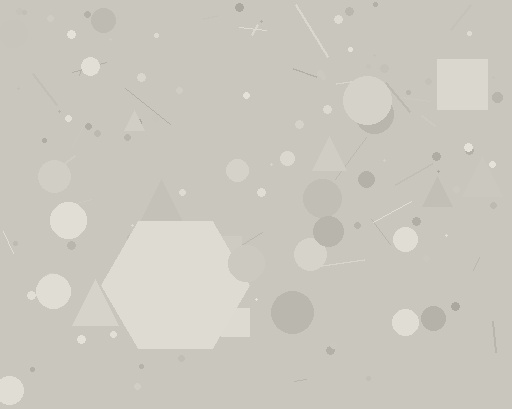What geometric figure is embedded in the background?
A hexagon is embedded in the background.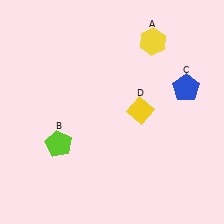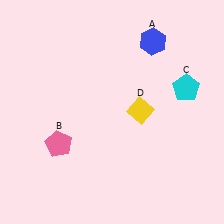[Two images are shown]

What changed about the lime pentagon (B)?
In Image 1, B is lime. In Image 2, it changed to pink.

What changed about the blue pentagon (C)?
In Image 1, C is blue. In Image 2, it changed to cyan.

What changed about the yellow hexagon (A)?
In Image 1, A is yellow. In Image 2, it changed to blue.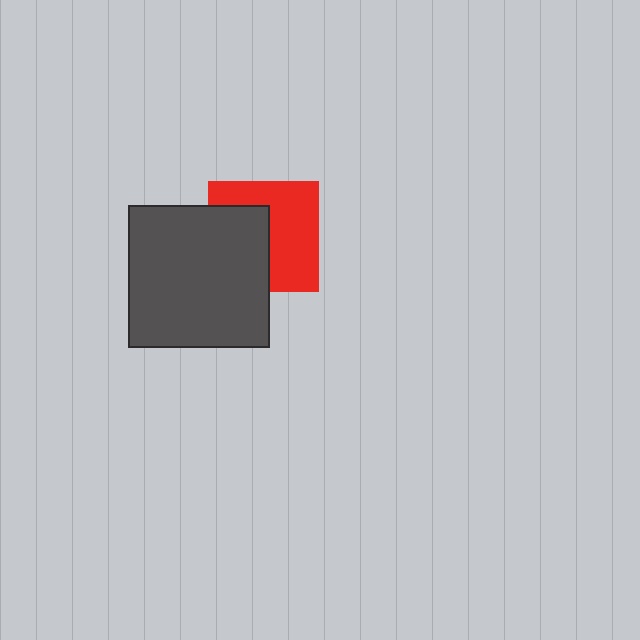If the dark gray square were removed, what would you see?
You would see the complete red square.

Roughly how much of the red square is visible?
About half of it is visible (roughly 57%).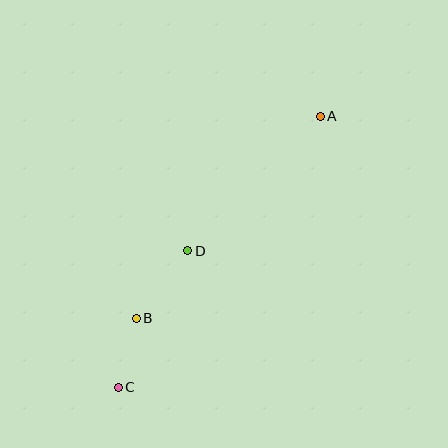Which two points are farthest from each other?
Points A and C are farthest from each other.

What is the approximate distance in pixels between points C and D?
The distance between C and D is approximately 153 pixels.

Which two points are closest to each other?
Points B and C are closest to each other.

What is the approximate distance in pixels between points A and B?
The distance between A and B is approximately 273 pixels.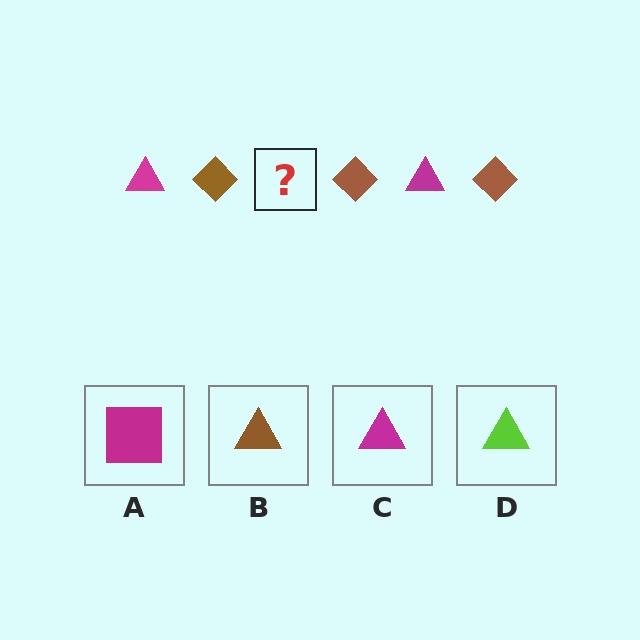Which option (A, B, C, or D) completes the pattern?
C.